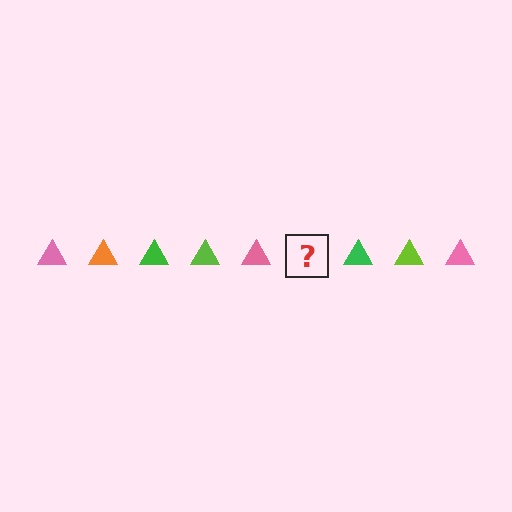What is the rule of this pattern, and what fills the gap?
The rule is that the pattern cycles through pink, orange, green, lime triangles. The gap should be filled with an orange triangle.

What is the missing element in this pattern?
The missing element is an orange triangle.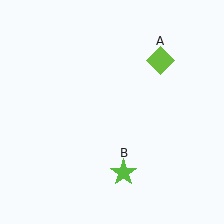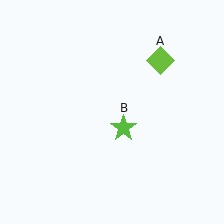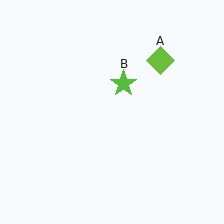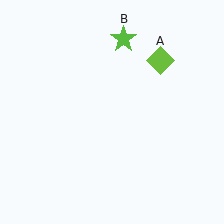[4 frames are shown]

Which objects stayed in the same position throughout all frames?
Lime diamond (object A) remained stationary.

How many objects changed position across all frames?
1 object changed position: lime star (object B).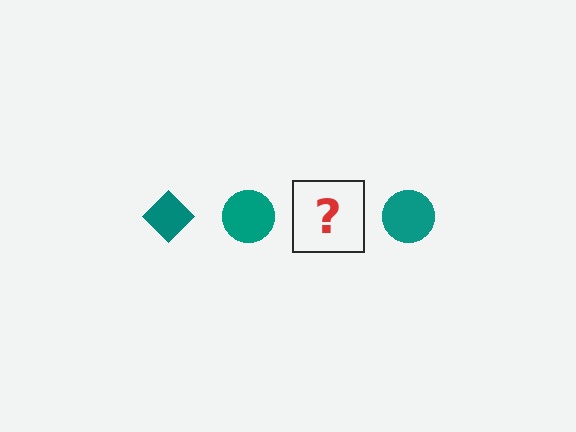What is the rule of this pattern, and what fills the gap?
The rule is that the pattern cycles through diamond, circle shapes in teal. The gap should be filled with a teal diamond.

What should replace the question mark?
The question mark should be replaced with a teal diamond.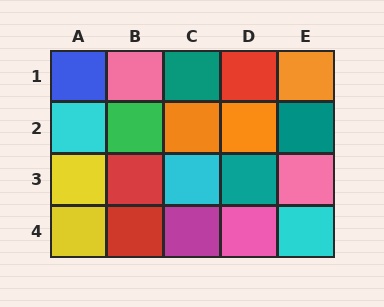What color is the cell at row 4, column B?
Red.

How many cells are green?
1 cell is green.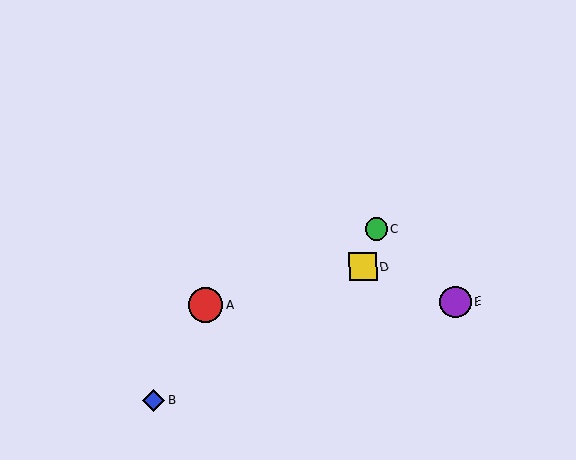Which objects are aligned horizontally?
Objects A, E are aligned horizontally.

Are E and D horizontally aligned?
No, E is at y≈302 and D is at y≈267.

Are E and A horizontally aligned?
Yes, both are at y≈302.